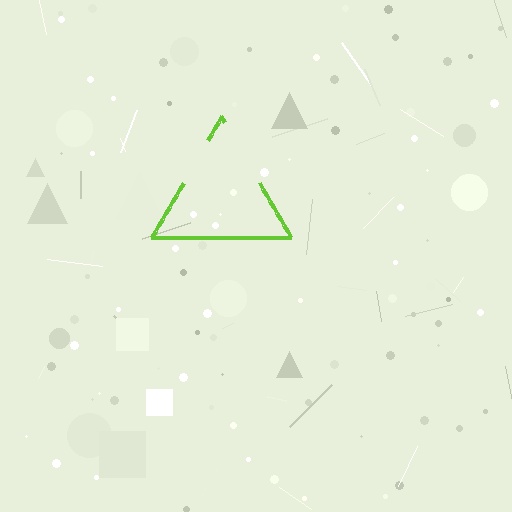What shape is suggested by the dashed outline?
The dashed outline suggests a triangle.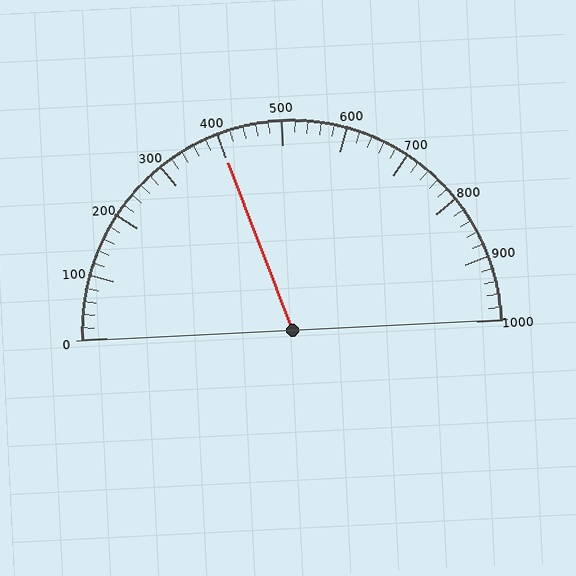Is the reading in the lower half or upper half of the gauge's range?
The reading is in the lower half of the range (0 to 1000).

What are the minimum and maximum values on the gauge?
The gauge ranges from 0 to 1000.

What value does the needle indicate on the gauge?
The needle indicates approximately 400.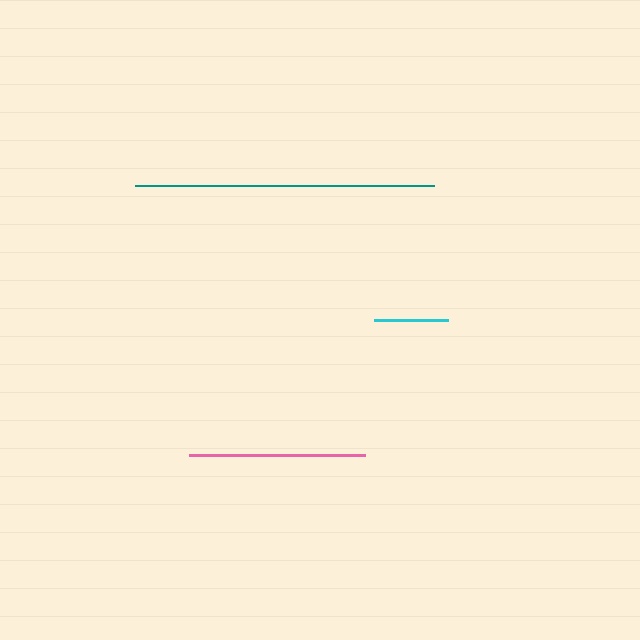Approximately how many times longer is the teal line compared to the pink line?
The teal line is approximately 1.7 times the length of the pink line.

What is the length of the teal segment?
The teal segment is approximately 299 pixels long.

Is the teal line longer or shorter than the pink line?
The teal line is longer than the pink line.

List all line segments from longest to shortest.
From longest to shortest: teal, pink, cyan.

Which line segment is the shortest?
The cyan line is the shortest at approximately 74 pixels.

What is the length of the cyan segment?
The cyan segment is approximately 74 pixels long.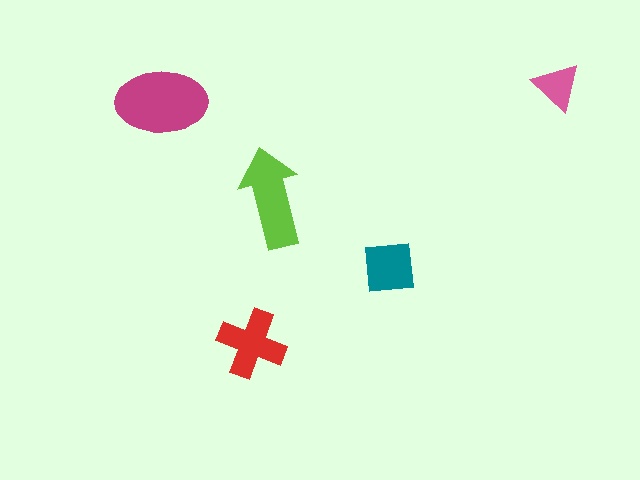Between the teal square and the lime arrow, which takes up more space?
The lime arrow.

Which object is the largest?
The magenta ellipse.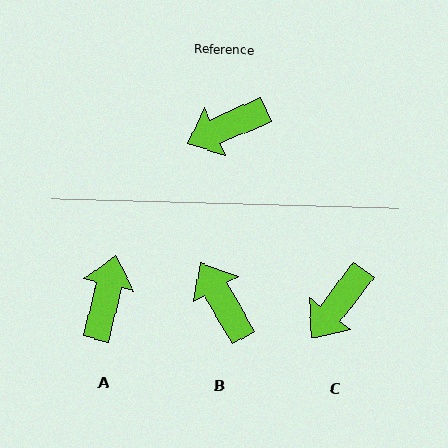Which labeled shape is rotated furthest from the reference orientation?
A, about 127 degrees away.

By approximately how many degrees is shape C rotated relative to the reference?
Approximately 29 degrees counter-clockwise.